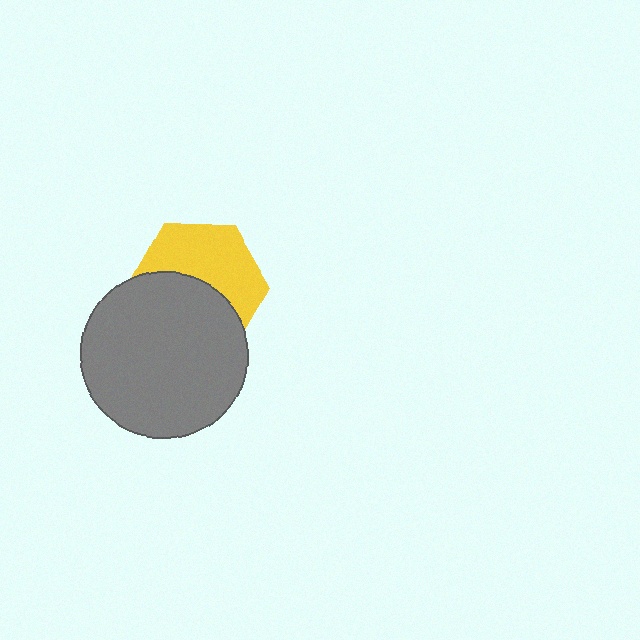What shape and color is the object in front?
The object in front is a gray circle.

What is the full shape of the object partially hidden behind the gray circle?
The partially hidden object is a yellow hexagon.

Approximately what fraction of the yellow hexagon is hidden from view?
Roughly 49% of the yellow hexagon is hidden behind the gray circle.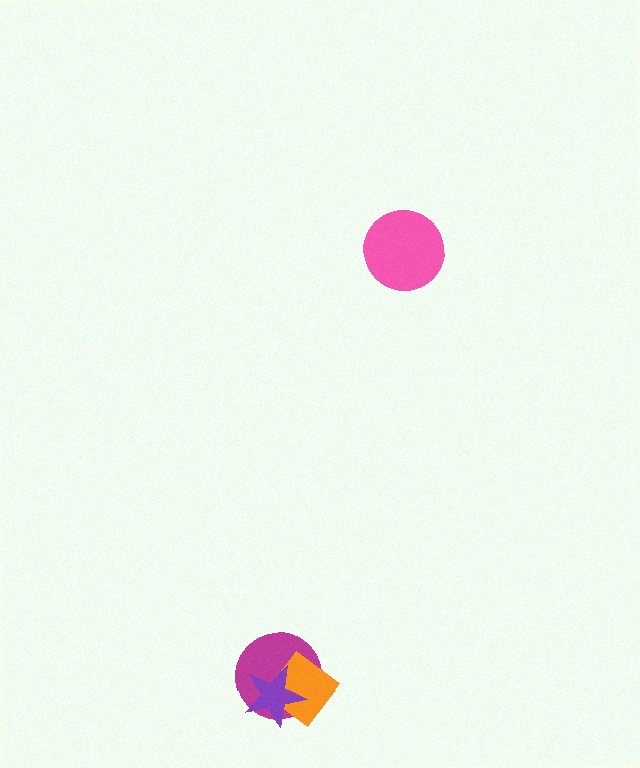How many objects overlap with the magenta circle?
2 objects overlap with the magenta circle.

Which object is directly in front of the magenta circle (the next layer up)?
The orange diamond is directly in front of the magenta circle.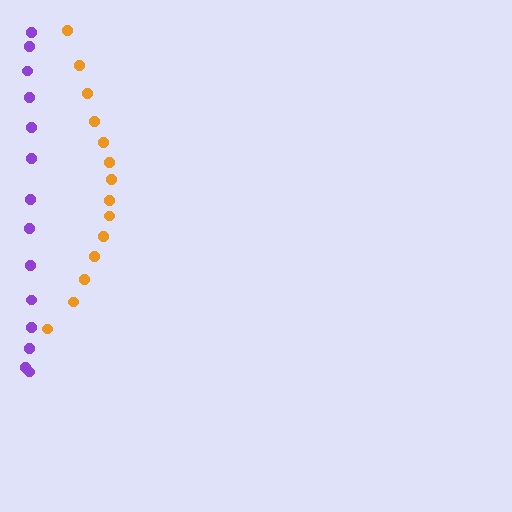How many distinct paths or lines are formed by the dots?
There are 2 distinct paths.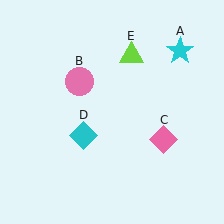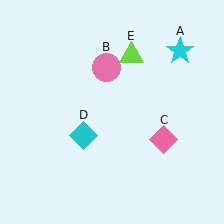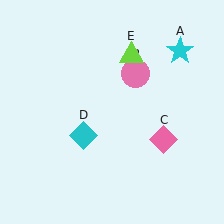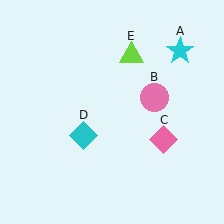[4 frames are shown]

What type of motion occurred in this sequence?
The pink circle (object B) rotated clockwise around the center of the scene.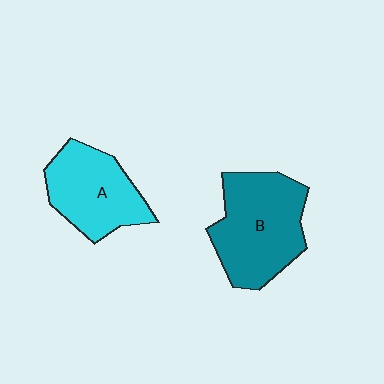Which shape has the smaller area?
Shape A (cyan).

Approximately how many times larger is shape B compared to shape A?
Approximately 1.3 times.